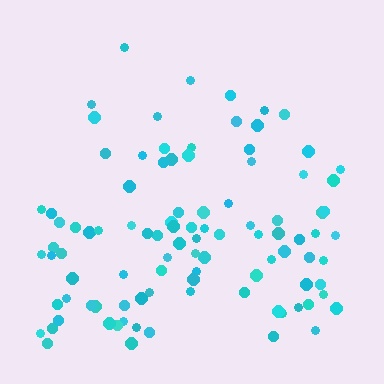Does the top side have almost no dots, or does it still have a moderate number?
Still a moderate number, just noticeably fewer than the bottom.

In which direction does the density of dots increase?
From top to bottom, with the bottom side densest.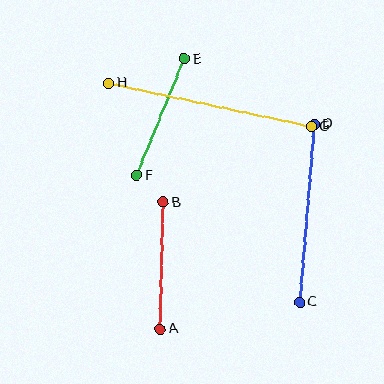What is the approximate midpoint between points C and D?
The midpoint is at approximately (307, 213) pixels.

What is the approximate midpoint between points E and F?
The midpoint is at approximately (161, 117) pixels.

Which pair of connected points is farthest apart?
Points G and H are farthest apart.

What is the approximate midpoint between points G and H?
The midpoint is at approximately (210, 105) pixels.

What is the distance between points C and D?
The distance is approximately 179 pixels.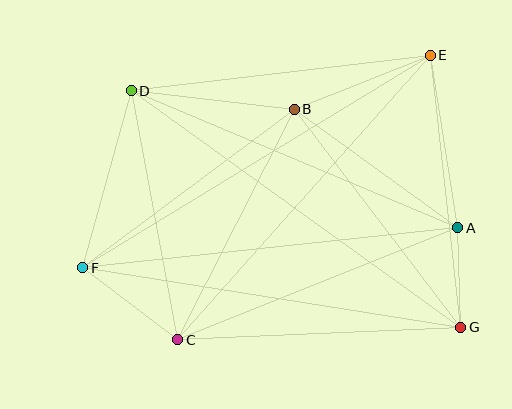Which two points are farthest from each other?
Points E and F are farthest from each other.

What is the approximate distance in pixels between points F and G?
The distance between F and G is approximately 383 pixels.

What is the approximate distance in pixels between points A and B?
The distance between A and B is approximately 202 pixels.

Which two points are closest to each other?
Points A and G are closest to each other.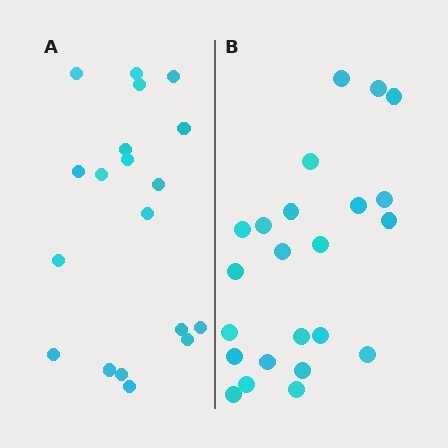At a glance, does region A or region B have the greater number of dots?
Region B (the right region) has more dots.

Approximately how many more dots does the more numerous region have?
Region B has about 4 more dots than region A.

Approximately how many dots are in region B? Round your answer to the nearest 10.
About 20 dots. (The exact count is 23, which rounds to 20.)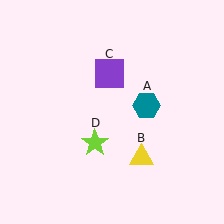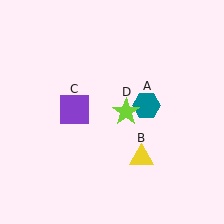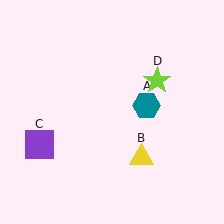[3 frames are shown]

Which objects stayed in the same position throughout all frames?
Teal hexagon (object A) and yellow triangle (object B) remained stationary.